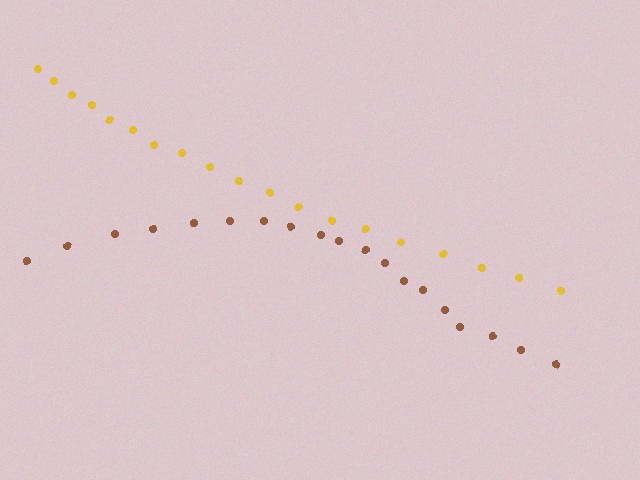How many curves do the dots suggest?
There are 2 distinct paths.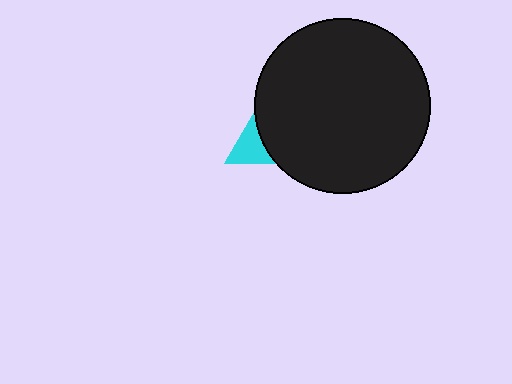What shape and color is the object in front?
The object in front is a black circle.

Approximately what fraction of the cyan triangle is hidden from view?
Roughly 68% of the cyan triangle is hidden behind the black circle.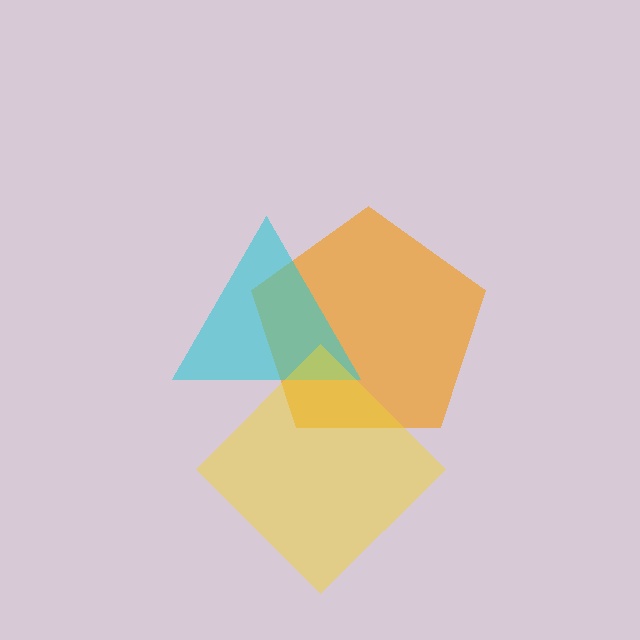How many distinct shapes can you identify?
There are 3 distinct shapes: an orange pentagon, a cyan triangle, a yellow diamond.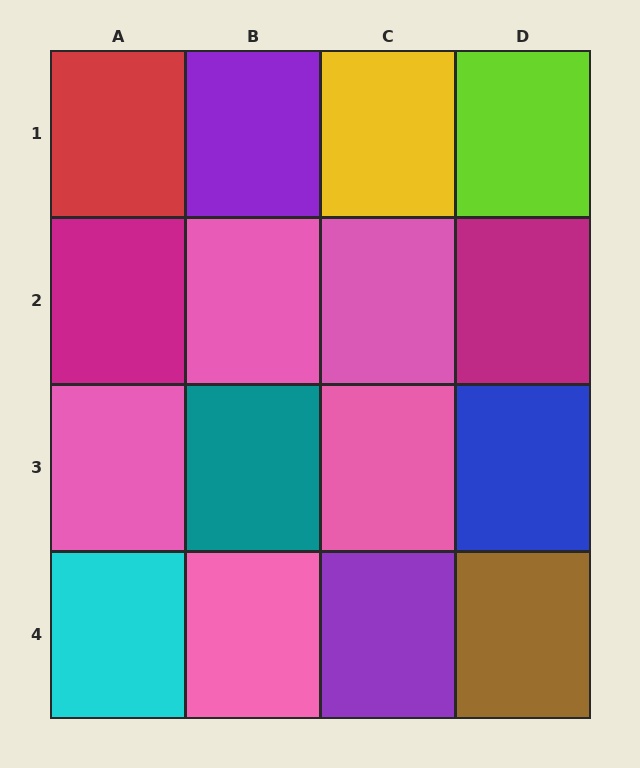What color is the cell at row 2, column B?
Pink.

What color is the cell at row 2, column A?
Magenta.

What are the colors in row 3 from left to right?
Pink, teal, pink, blue.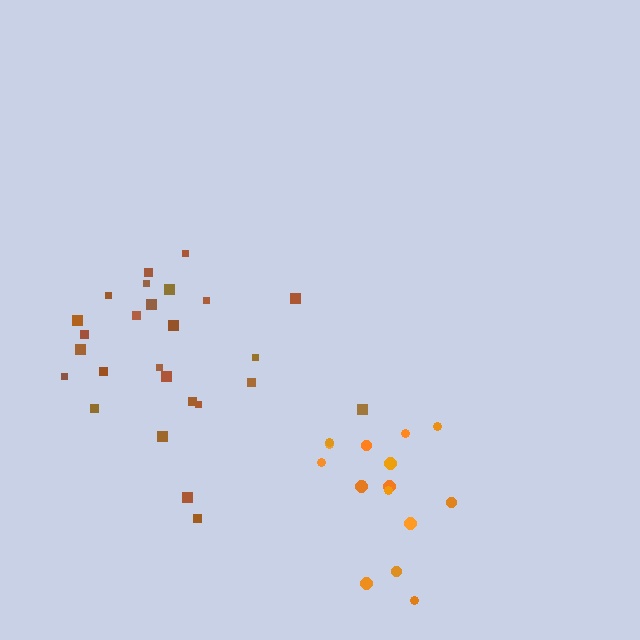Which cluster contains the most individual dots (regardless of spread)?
Brown (26).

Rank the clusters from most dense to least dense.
brown, orange.